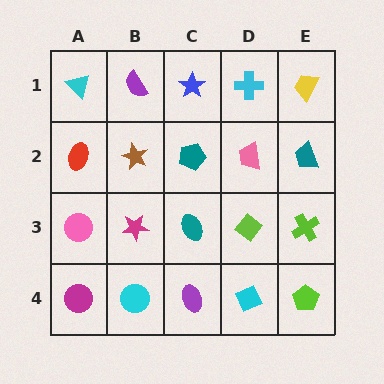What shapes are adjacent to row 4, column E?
A lime cross (row 3, column E), a cyan diamond (row 4, column D).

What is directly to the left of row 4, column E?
A cyan diamond.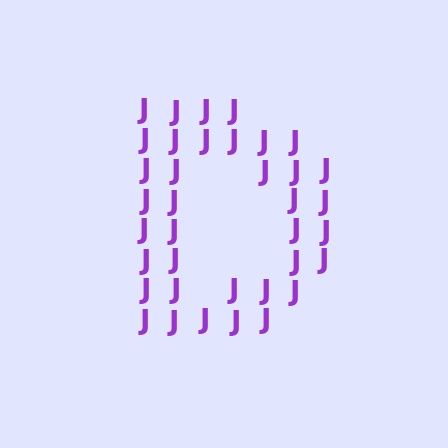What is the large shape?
The large shape is the letter D.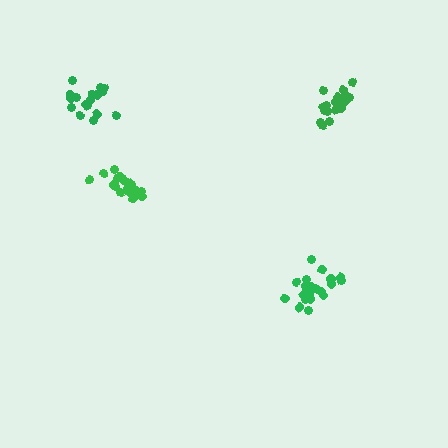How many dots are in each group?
Group 1: 21 dots, Group 2: 20 dots, Group 3: 19 dots, Group 4: 18 dots (78 total).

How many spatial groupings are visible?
There are 4 spatial groupings.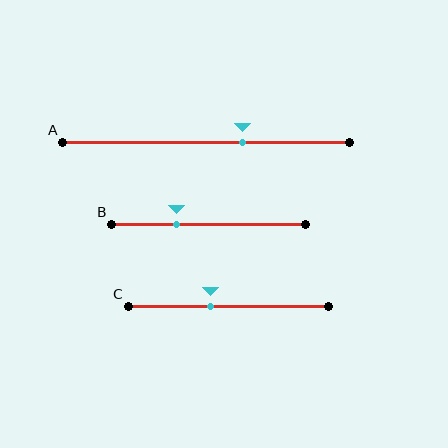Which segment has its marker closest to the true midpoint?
Segment C has its marker closest to the true midpoint.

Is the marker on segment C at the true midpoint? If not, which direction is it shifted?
No, the marker on segment C is shifted to the left by about 9% of the segment length.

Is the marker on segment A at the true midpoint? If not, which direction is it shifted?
No, the marker on segment A is shifted to the right by about 13% of the segment length.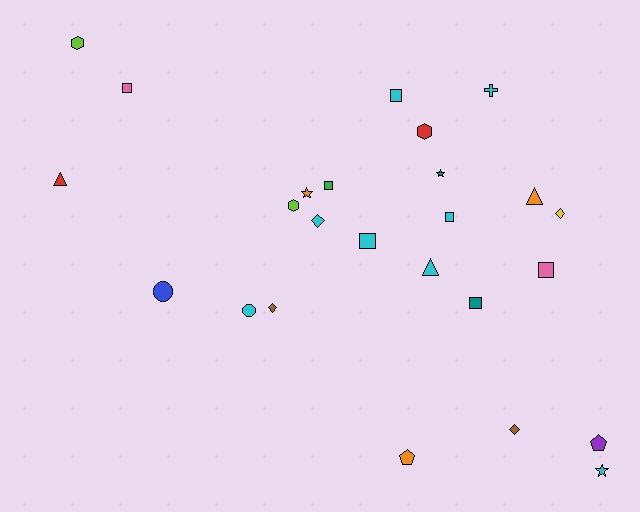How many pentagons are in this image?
There are 2 pentagons.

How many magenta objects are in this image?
There are no magenta objects.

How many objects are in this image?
There are 25 objects.